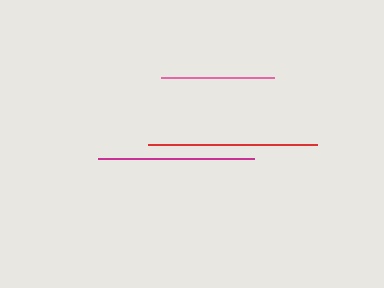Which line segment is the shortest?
The pink line is the shortest at approximately 113 pixels.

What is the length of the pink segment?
The pink segment is approximately 113 pixels long.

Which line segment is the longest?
The red line is the longest at approximately 168 pixels.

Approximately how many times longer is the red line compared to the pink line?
The red line is approximately 1.5 times the length of the pink line.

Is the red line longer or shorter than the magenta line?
The red line is longer than the magenta line.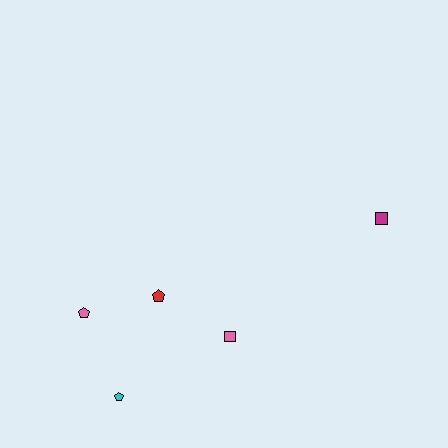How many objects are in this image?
There are 5 objects.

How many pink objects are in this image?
There are 2 pink objects.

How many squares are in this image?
There are 2 squares.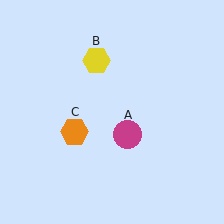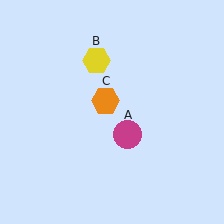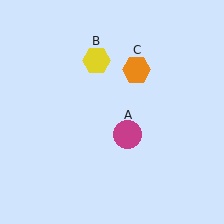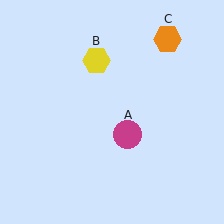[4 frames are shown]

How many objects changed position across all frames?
1 object changed position: orange hexagon (object C).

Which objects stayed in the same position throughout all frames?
Magenta circle (object A) and yellow hexagon (object B) remained stationary.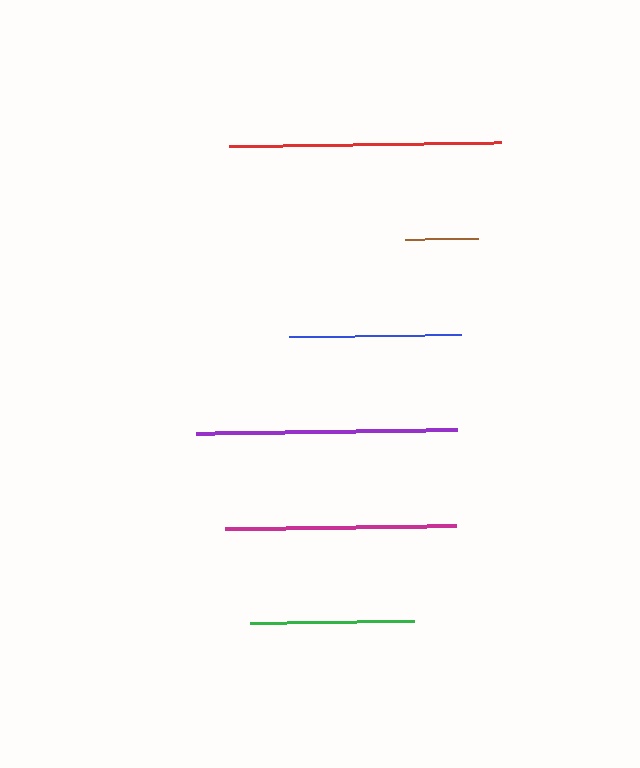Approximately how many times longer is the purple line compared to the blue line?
The purple line is approximately 1.5 times the length of the blue line.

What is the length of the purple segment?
The purple segment is approximately 261 pixels long.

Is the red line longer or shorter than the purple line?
The red line is longer than the purple line.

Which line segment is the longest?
The red line is the longest at approximately 273 pixels.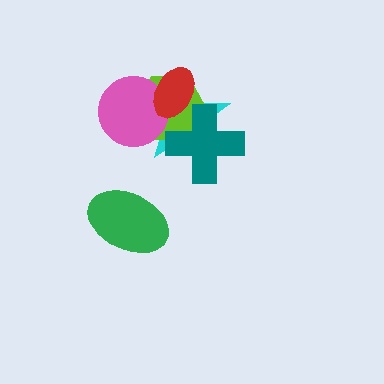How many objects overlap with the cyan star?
4 objects overlap with the cyan star.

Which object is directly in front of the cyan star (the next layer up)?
The lime hexagon is directly in front of the cyan star.